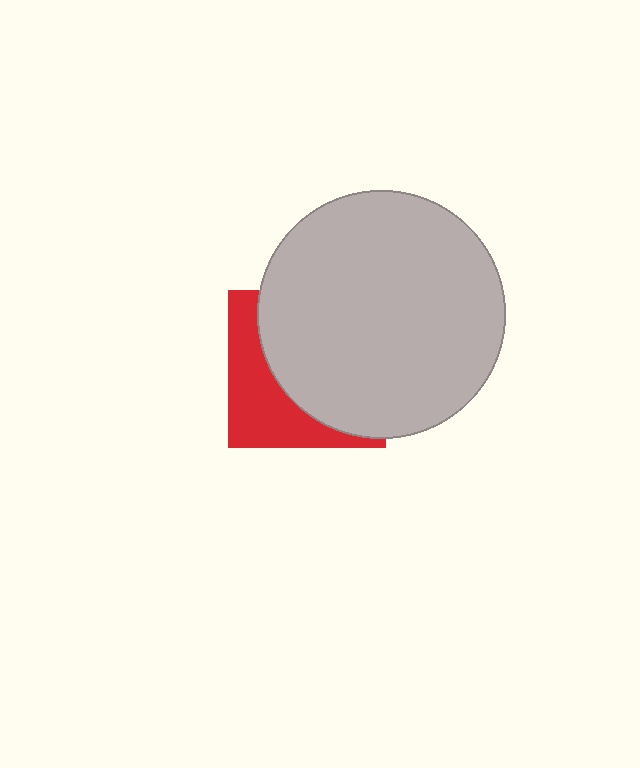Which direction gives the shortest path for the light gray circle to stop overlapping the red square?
Moving right gives the shortest separation.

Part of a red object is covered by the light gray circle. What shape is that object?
It is a square.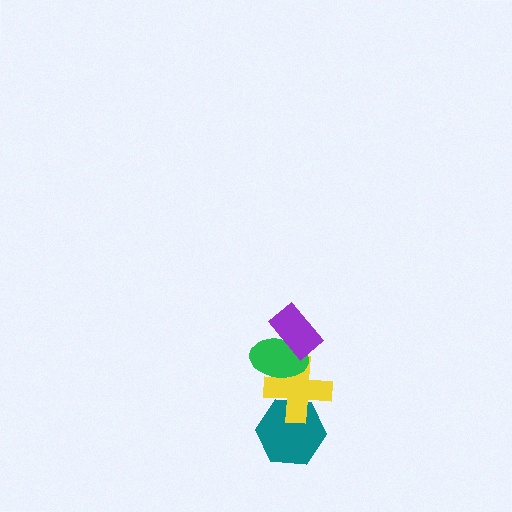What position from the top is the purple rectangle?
The purple rectangle is 1st from the top.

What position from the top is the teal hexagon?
The teal hexagon is 4th from the top.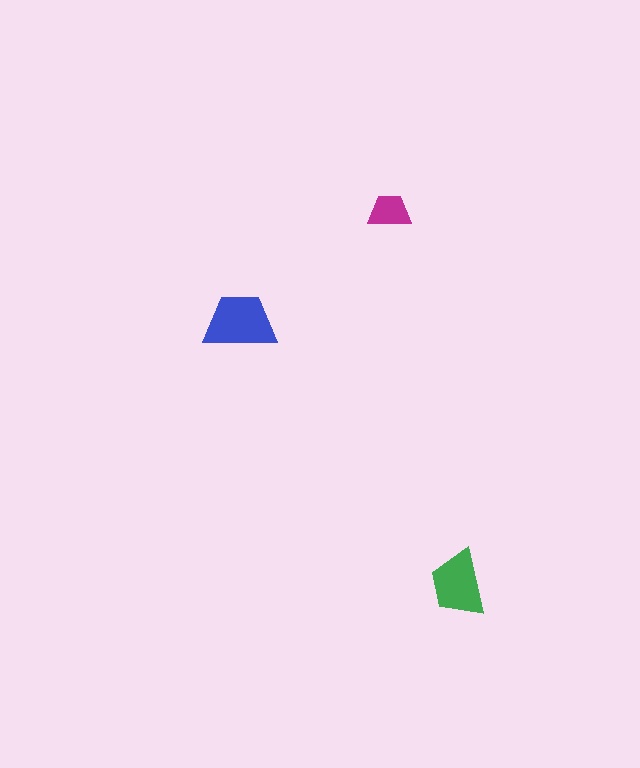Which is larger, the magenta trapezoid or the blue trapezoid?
The blue one.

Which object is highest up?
The magenta trapezoid is topmost.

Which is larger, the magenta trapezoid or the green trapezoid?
The green one.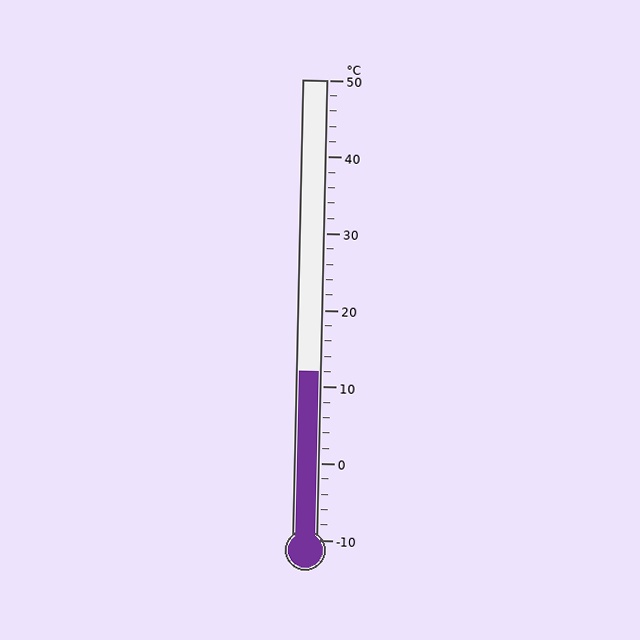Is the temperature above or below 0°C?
The temperature is above 0°C.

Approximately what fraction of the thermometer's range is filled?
The thermometer is filled to approximately 35% of its range.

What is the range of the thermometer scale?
The thermometer scale ranges from -10°C to 50°C.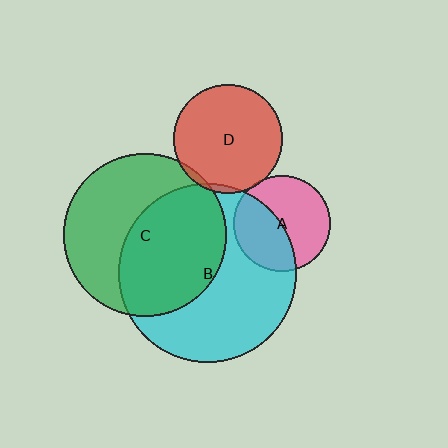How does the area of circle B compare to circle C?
Approximately 1.2 times.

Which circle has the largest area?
Circle B (cyan).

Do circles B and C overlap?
Yes.